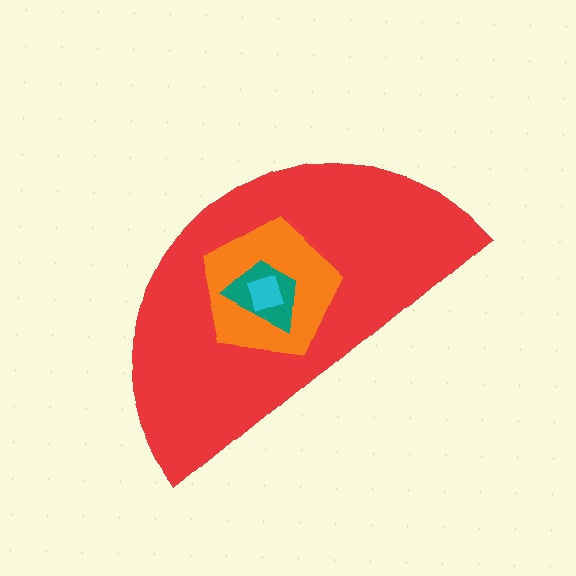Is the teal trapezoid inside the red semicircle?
Yes.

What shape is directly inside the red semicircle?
The orange pentagon.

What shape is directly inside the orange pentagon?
The teal trapezoid.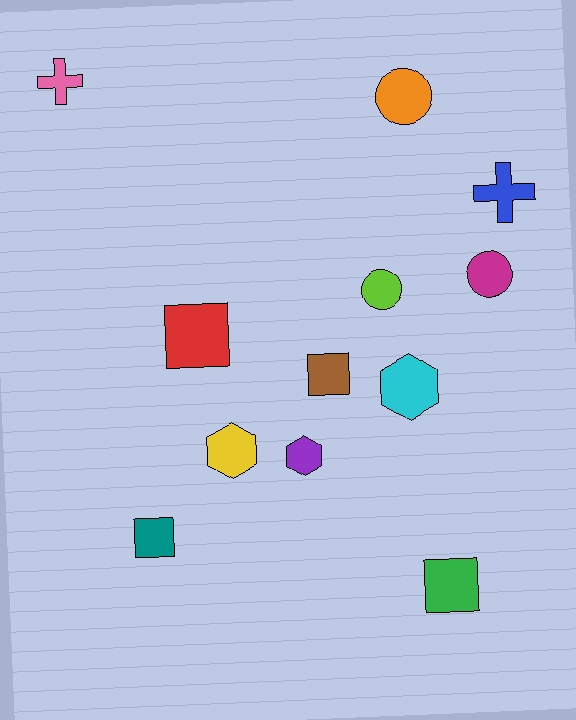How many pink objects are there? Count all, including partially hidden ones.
There is 1 pink object.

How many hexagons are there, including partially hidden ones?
There are 3 hexagons.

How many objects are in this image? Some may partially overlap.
There are 12 objects.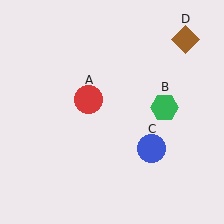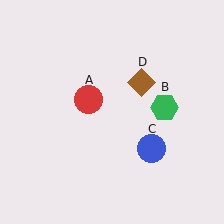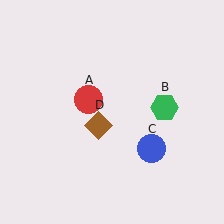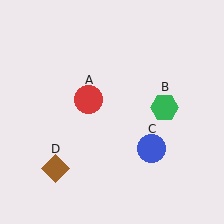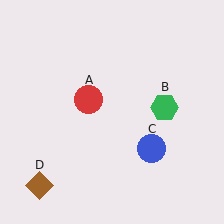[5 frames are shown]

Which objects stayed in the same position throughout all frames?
Red circle (object A) and green hexagon (object B) and blue circle (object C) remained stationary.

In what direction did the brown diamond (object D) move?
The brown diamond (object D) moved down and to the left.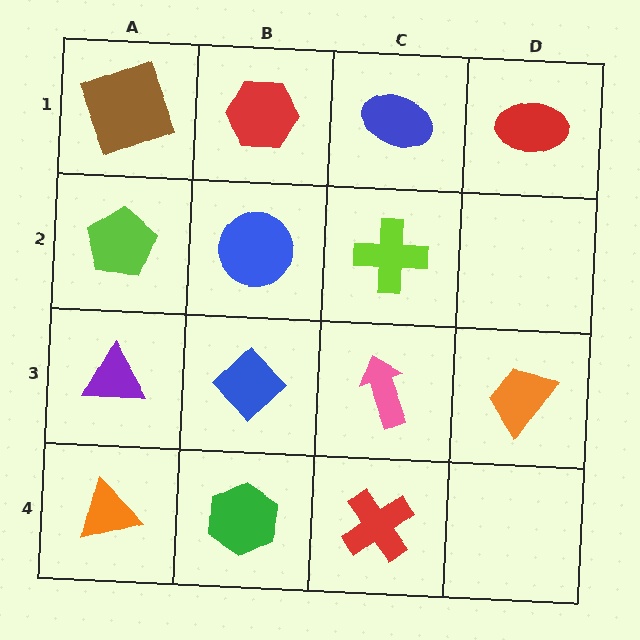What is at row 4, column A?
An orange triangle.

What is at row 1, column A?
A brown square.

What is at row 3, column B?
A blue diamond.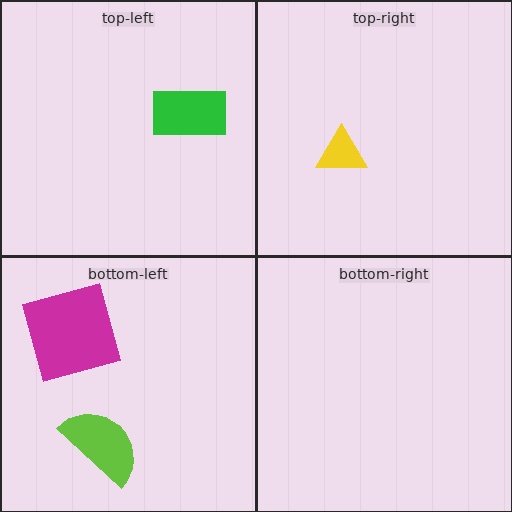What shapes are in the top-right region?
The yellow triangle.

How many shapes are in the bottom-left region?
2.